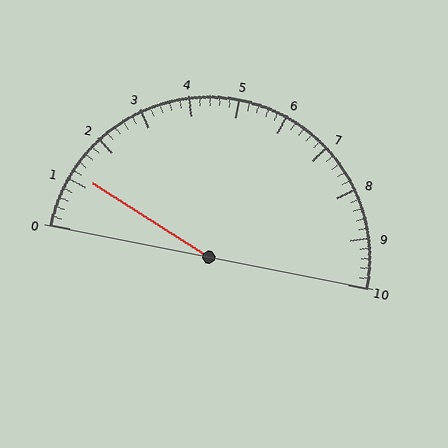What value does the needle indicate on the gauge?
The needle indicates approximately 1.2.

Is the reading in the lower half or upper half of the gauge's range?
The reading is in the lower half of the range (0 to 10).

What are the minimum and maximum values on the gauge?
The gauge ranges from 0 to 10.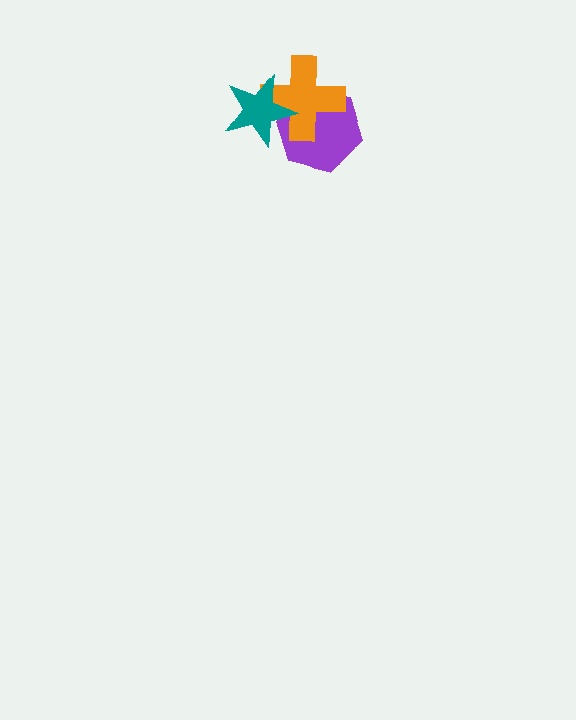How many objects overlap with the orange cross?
2 objects overlap with the orange cross.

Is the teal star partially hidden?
No, no other shape covers it.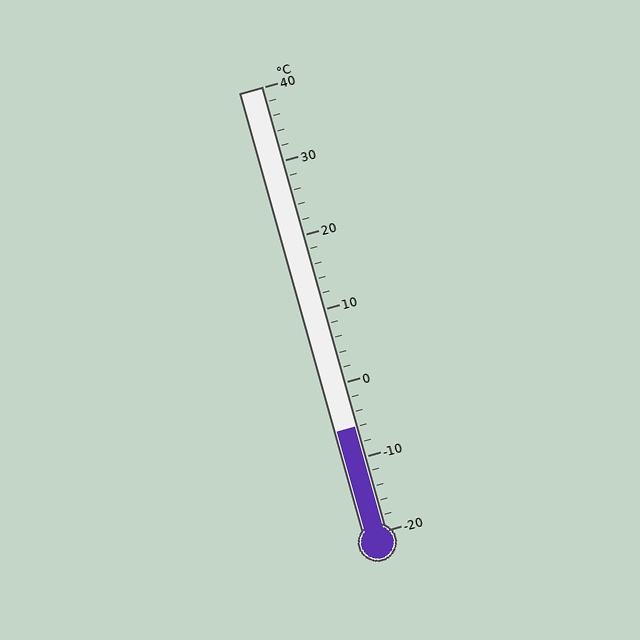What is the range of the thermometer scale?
The thermometer scale ranges from -20°C to 40°C.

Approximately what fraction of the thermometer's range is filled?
The thermometer is filled to approximately 25% of its range.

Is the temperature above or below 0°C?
The temperature is below 0°C.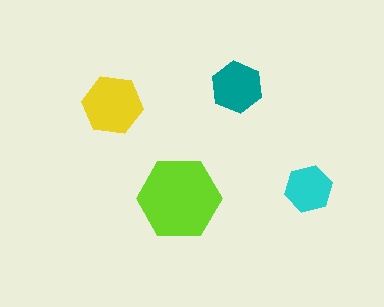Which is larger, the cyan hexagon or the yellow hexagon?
The yellow one.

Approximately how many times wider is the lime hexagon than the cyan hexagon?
About 2 times wider.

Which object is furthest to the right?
The cyan hexagon is rightmost.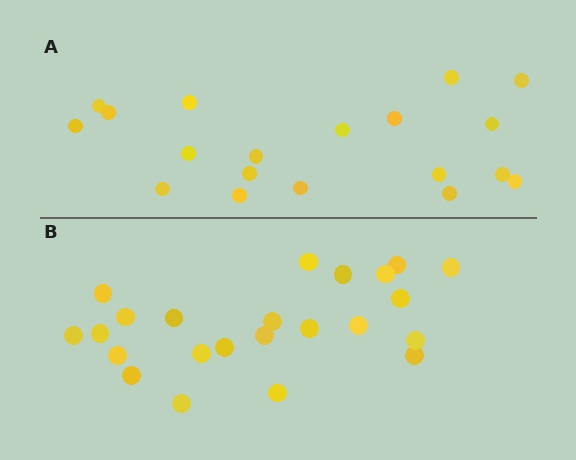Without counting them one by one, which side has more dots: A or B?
Region B (the bottom region) has more dots.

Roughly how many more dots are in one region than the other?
Region B has about 4 more dots than region A.